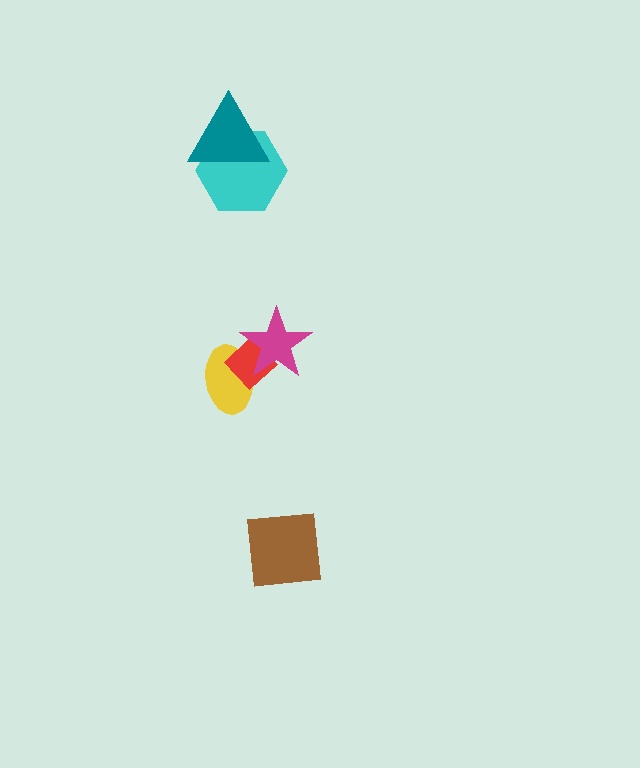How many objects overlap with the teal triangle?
1 object overlaps with the teal triangle.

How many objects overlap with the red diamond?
2 objects overlap with the red diamond.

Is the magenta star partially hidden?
No, no other shape covers it.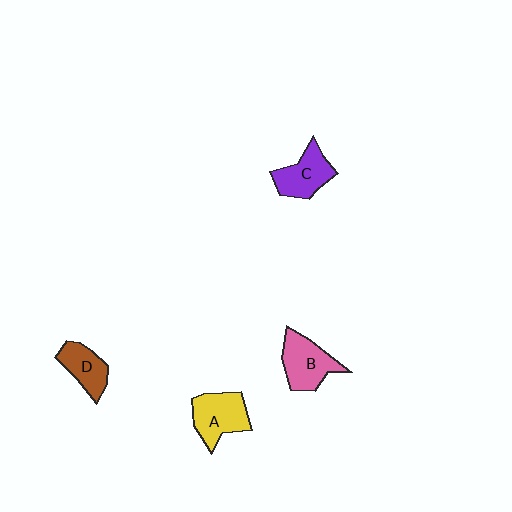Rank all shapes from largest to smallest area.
From largest to smallest: A (yellow), B (pink), C (purple), D (brown).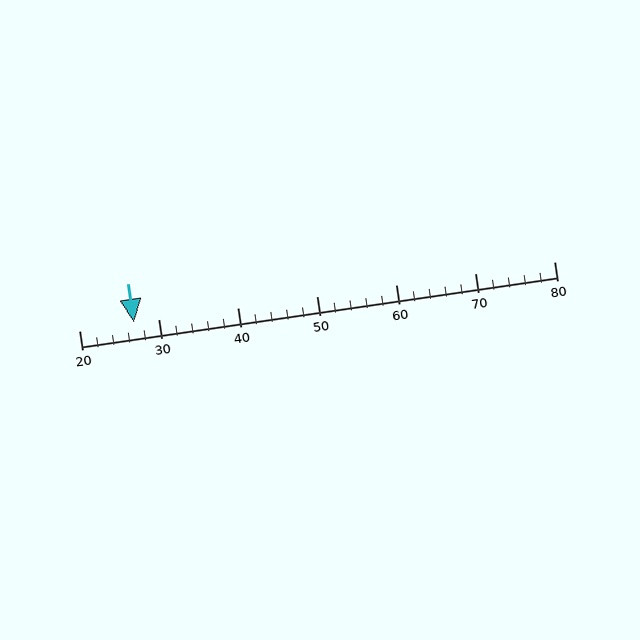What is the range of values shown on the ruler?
The ruler shows values from 20 to 80.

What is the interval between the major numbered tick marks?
The major tick marks are spaced 10 units apart.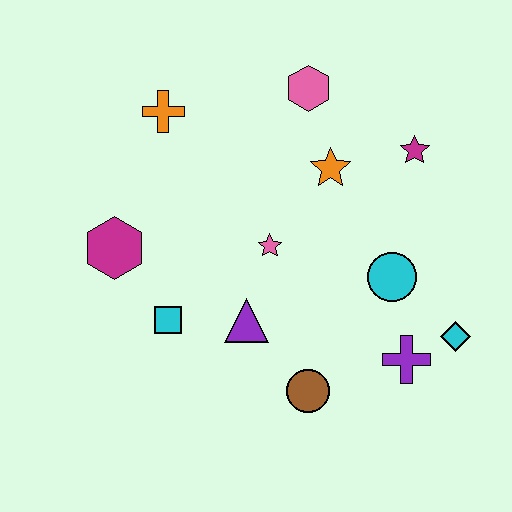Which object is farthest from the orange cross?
The cyan diamond is farthest from the orange cross.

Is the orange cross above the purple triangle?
Yes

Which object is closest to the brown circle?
The purple triangle is closest to the brown circle.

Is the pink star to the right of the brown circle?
No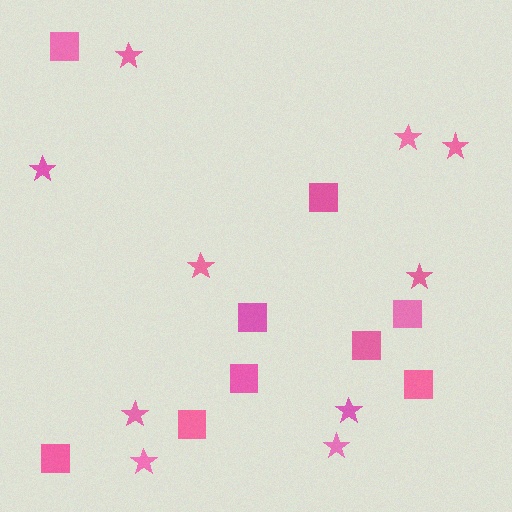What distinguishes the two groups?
There are 2 groups: one group of squares (9) and one group of stars (10).